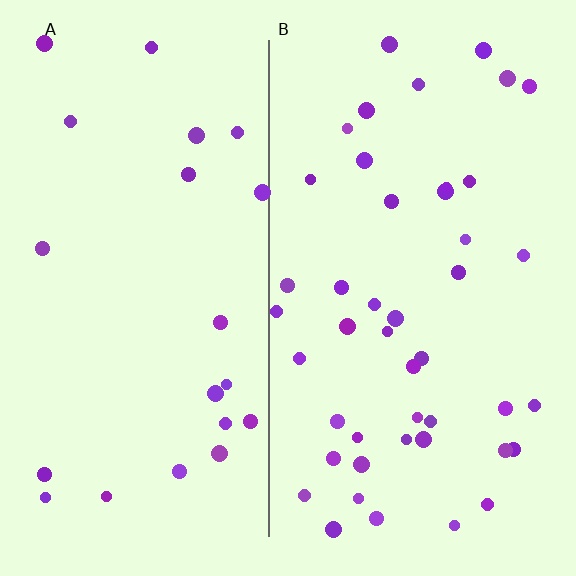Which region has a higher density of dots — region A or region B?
B (the right).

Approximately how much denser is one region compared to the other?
Approximately 2.1× — region B over region A.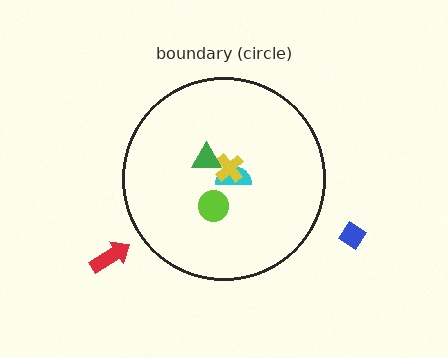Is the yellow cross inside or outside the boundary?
Inside.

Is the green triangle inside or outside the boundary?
Inside.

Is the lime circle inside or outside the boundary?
Inside.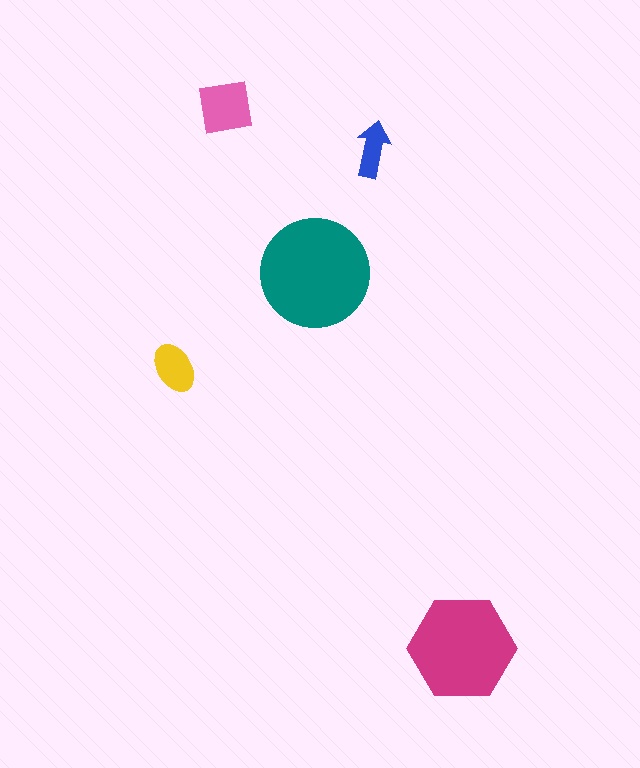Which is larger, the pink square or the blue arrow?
The pink square.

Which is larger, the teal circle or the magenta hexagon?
The teal circle.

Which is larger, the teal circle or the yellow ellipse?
The teal circle.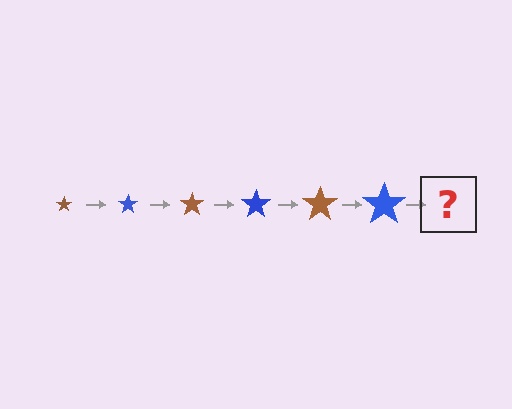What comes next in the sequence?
The next element should be a brown star, larger than the previous one.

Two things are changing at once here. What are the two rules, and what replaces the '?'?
The two rules are that the star grows larger each step and the color cycles through brown and blue. The '?' should be a brown star, larger than the previous one.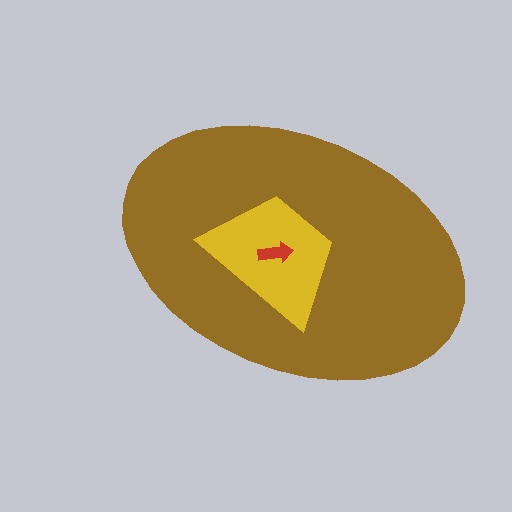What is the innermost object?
The red arrow.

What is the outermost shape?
The brown ellipse.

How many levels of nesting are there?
3.